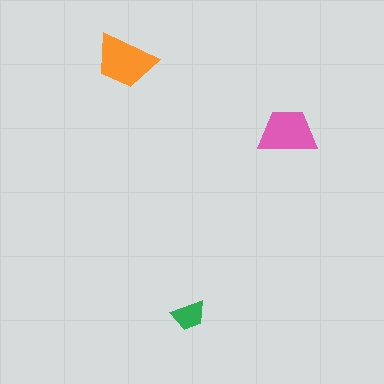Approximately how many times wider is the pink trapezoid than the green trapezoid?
About 1.5 times wider.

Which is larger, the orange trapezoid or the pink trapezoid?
The orange one.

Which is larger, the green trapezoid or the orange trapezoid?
The orange one.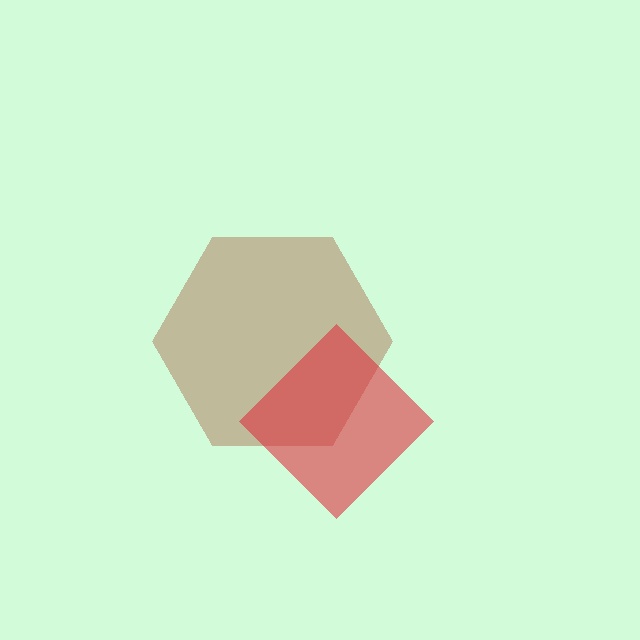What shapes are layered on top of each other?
The layered shapes are: a brown hexagon, a red diamond.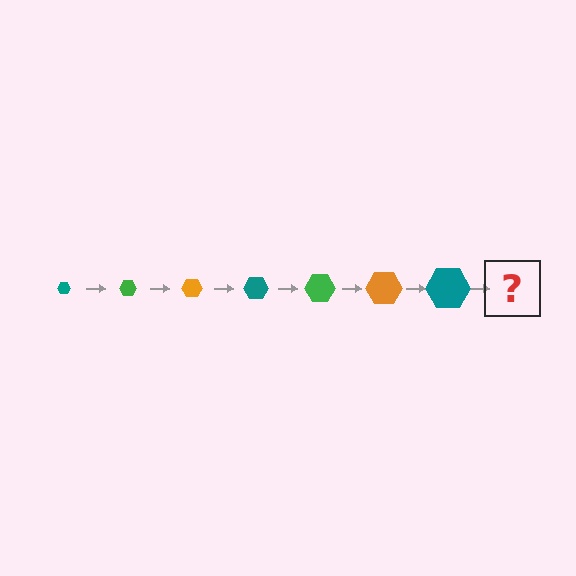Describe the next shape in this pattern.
It should be a green hexagon, larger than the previous one.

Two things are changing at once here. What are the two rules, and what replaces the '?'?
The two rules are that the hexagon grows larger each step and the color cycles through teal, green, and orange. The '?' should be a green hexagon, larger than the previous one.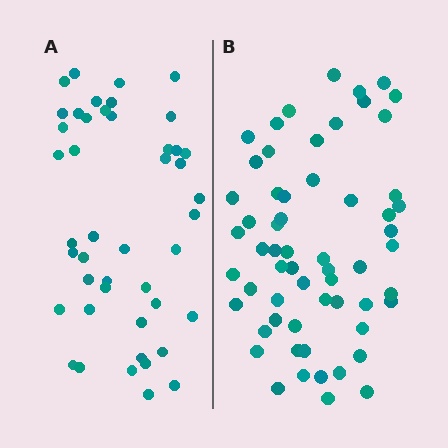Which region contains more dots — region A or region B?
Region B (the right region) has more dots.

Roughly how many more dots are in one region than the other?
Region B has approximately 15 more dots than region A.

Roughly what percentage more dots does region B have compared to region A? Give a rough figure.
About 35% more.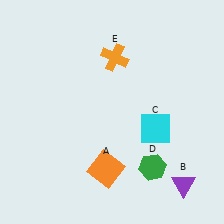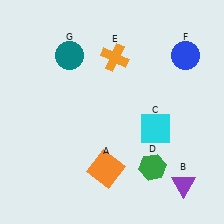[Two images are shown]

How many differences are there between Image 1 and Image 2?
There are 2 differences between the two images.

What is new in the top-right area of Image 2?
A blue circle (F) was added in the top-right area of Image 2.